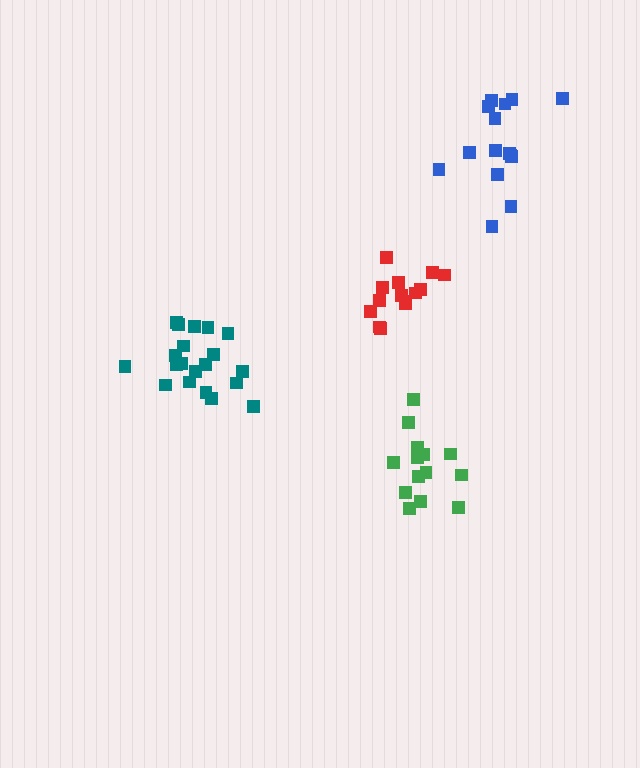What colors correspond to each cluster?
The clusters are colored: red, teal, green, blue.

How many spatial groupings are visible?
There are 4 spatial groupings.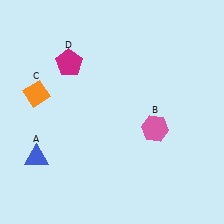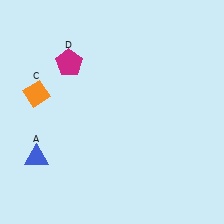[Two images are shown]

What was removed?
The pink hexagon (B) was removed in Image 2.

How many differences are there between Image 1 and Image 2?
There is 1 difference between the two images.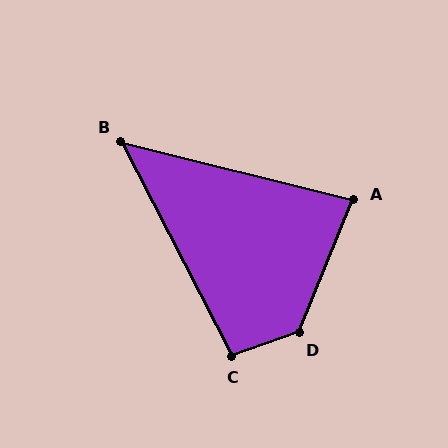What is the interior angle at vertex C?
Approximately 98 degrees (obtuse).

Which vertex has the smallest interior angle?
B, at approximately 49 degrees.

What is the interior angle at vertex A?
Approximately 82 degrees (acute).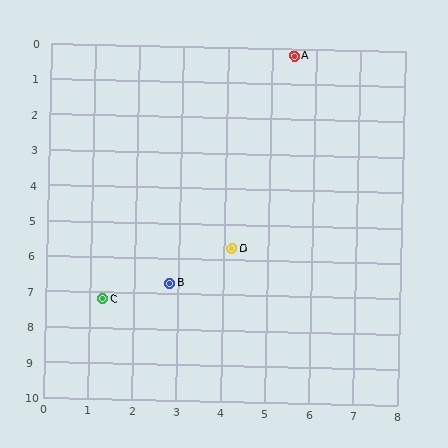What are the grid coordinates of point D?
Point D is at approximately (4.2, 5.7).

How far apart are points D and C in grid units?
Points D and C are about 3.3 grid units apart.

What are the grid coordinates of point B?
Point B is at approximately (2.8, 6.7).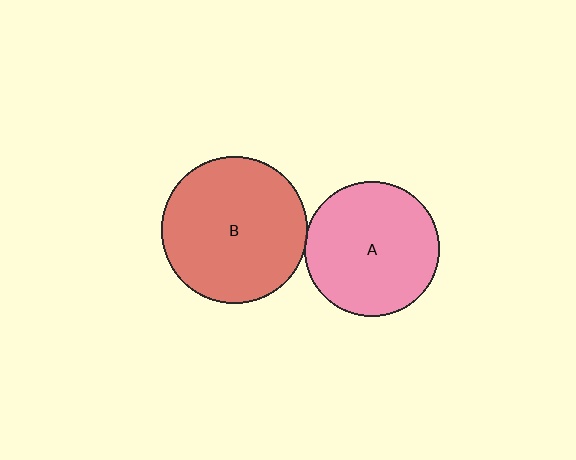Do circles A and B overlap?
Yes.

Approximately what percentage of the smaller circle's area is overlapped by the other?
Approximately 5%.